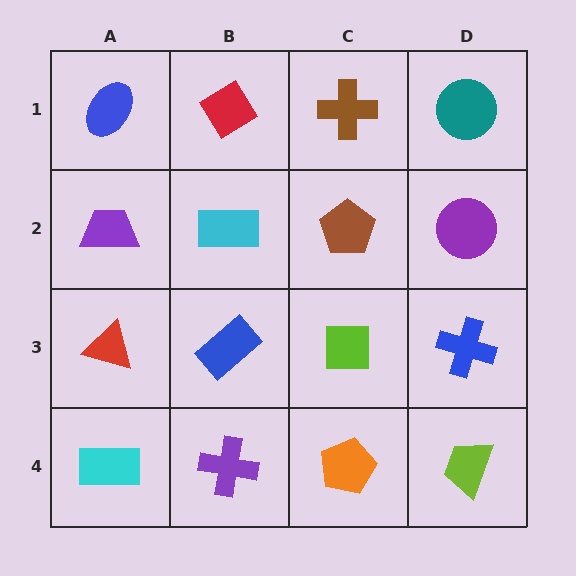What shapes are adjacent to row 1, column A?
A purple trapezoid (row 2, column A), a red diamond (row 1, column B).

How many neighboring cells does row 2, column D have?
3.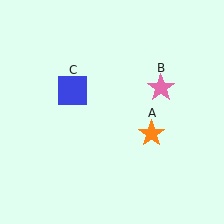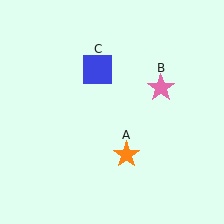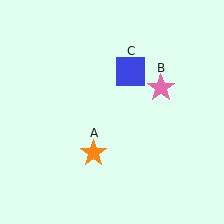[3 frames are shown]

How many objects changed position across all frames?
2 objects changed position: orange star (object A), blue square (object C).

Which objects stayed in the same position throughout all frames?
Pink star (object B) remained stationary.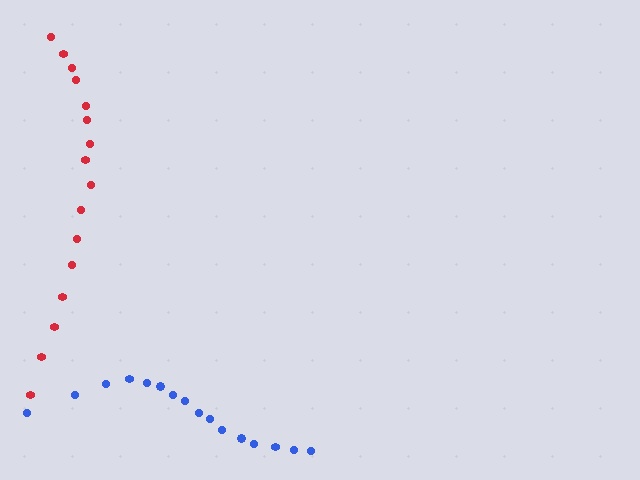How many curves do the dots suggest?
There are 2 distinct paths.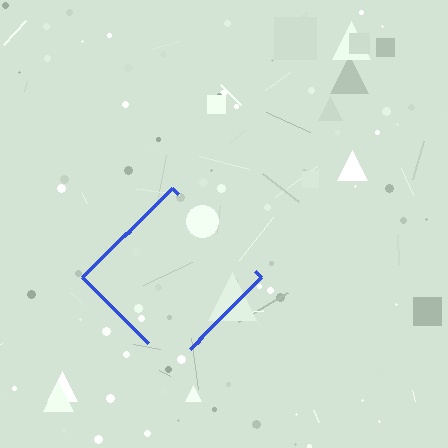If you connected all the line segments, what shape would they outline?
They would outline a diamond.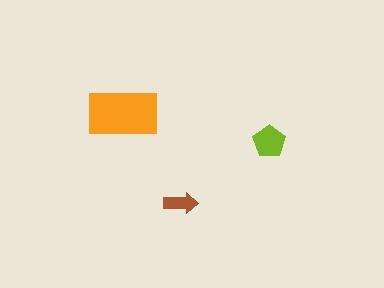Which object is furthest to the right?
The lime pentagon is rightmost.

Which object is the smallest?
The brown arrow.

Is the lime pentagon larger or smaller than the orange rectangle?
Smaller.